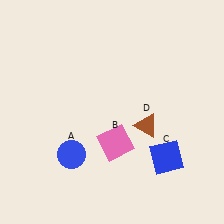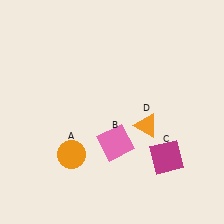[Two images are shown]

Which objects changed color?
A changed from blue to orange. C changed from blue to magenta. D changed from brown to orange.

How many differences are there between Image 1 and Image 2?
There are 3 differences between the two images.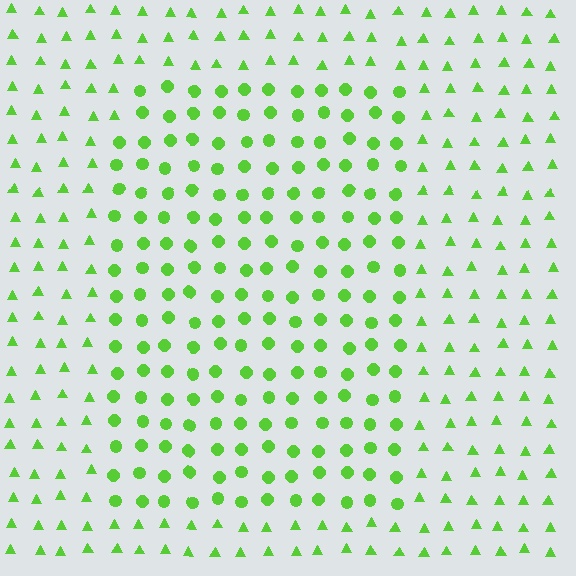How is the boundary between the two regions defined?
The boundary is defined by a change in element shape: circles inside vs. triangles outside. All elements share the same color and spacing.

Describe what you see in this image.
The image is filled with small lime elements arranged in a uniform grid. A rectangle-shaped region contains circles, while the surrounding area contains triangles. The boundary is defined purely by the change in element shape.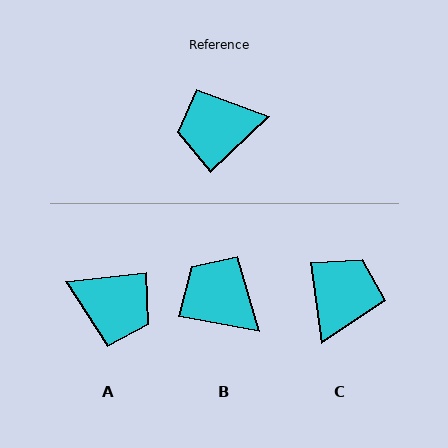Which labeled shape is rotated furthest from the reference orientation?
A, about 143 degrees away.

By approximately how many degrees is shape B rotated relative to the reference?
Approximately 54 degrees clockwise.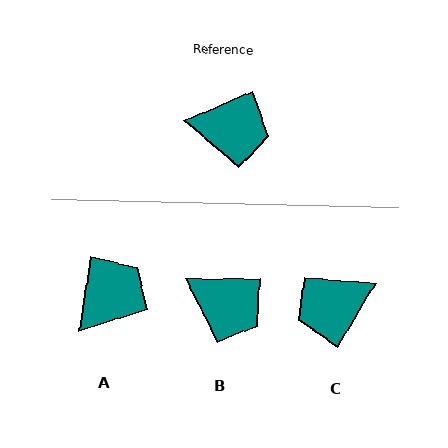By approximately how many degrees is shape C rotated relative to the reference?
Approximately 144 degrees clockwise.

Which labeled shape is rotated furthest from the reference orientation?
C, about 144 degrees away.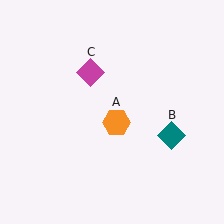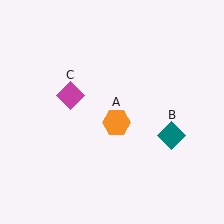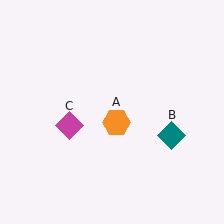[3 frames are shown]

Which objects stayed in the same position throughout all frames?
Orange hexagon (object A) and teal diamond (object B) remained stationary.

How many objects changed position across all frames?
1 object changed position: magenta diamond (object C).